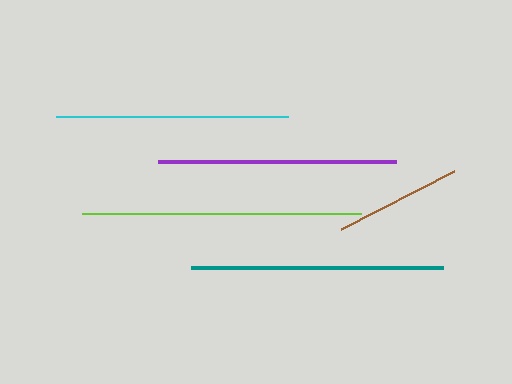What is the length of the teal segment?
The teal segment is approximately 251 pixels long.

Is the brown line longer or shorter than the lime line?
The lime line is longer than the brown line.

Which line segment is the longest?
The lime line is the longest at approximately 278 pixels.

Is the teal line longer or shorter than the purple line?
The teal line is longer than the purple line.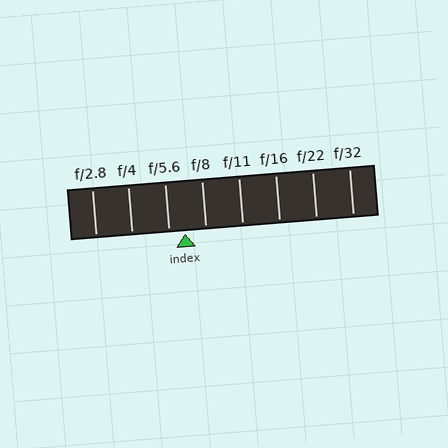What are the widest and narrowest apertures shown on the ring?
The widest aperture shown is f/2.8 and the narrowest is f/32.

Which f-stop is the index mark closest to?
The index mark is closest to f/5.6.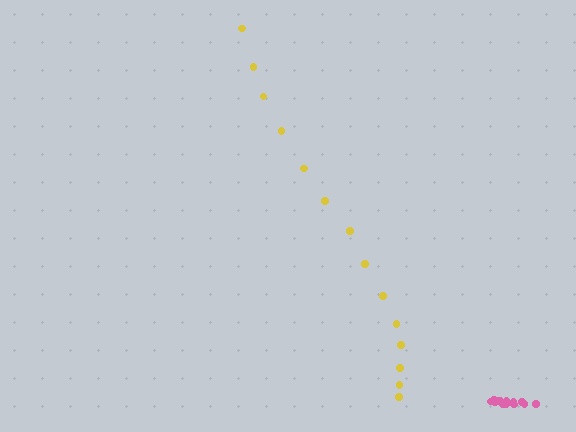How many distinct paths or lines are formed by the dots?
There are 2 distinct paths.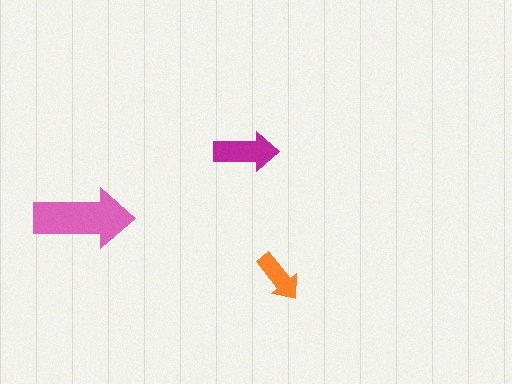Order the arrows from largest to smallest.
the pink one, the magenta one, the orange one.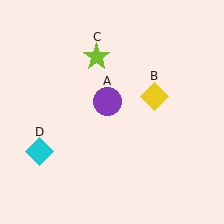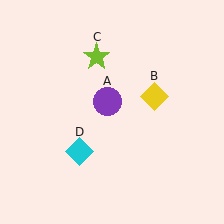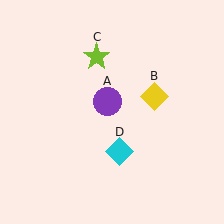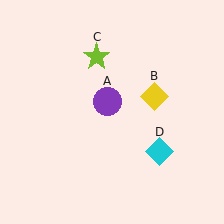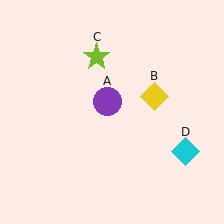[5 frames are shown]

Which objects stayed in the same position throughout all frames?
Purple circle (object A) and yellow diamond (object B) and lime star (object C) remained stationary.